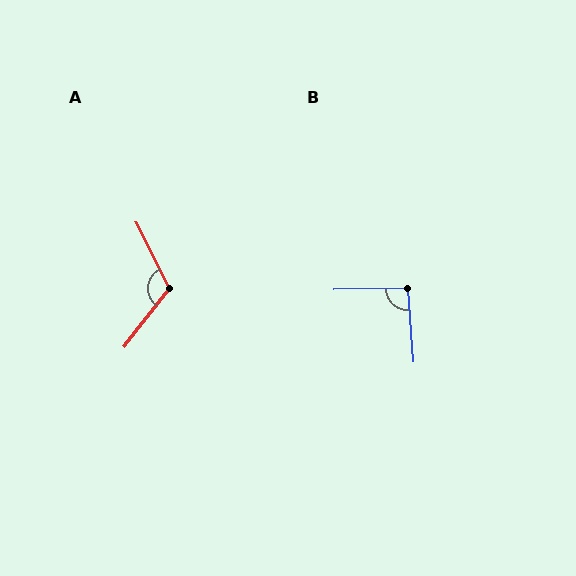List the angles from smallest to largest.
B (93°), A (116°).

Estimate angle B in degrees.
Approximately 93 degrees.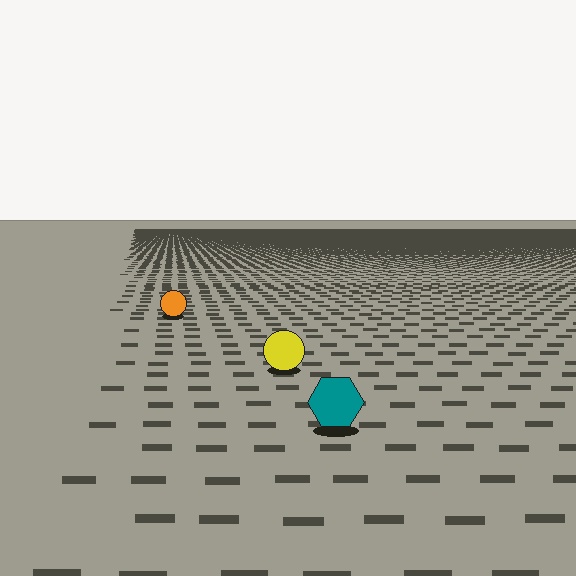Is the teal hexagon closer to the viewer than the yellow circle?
Yes. The teal hexagon is closer — you can tell from the texture gradient: the ground texture is coarser near it.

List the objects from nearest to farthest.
From nearest to farthest: the teal hexagon, the yellow circle, the orange circle.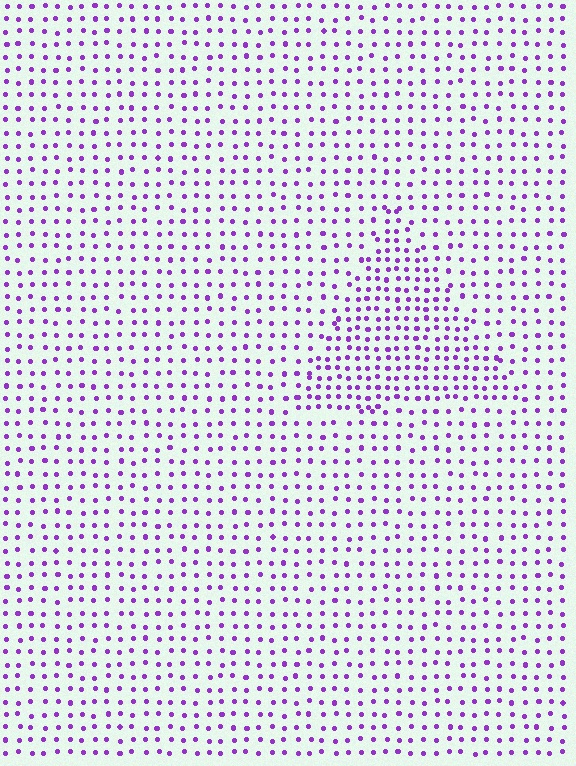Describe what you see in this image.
The image contains small purple elements arranged at two different densities. A triangle-shaped region is visible where the elements are more densely packed than the surrounding area.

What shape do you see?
I see a triangle.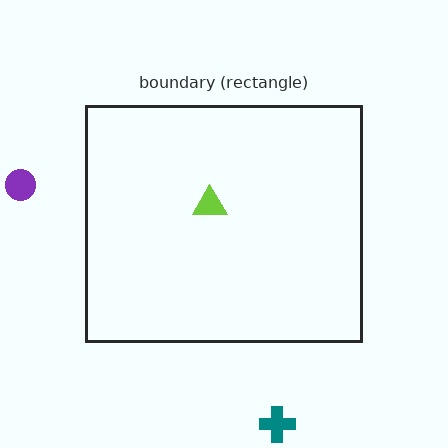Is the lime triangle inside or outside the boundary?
Inside.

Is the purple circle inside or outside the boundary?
Outside.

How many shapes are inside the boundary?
1 inside, 2 outside.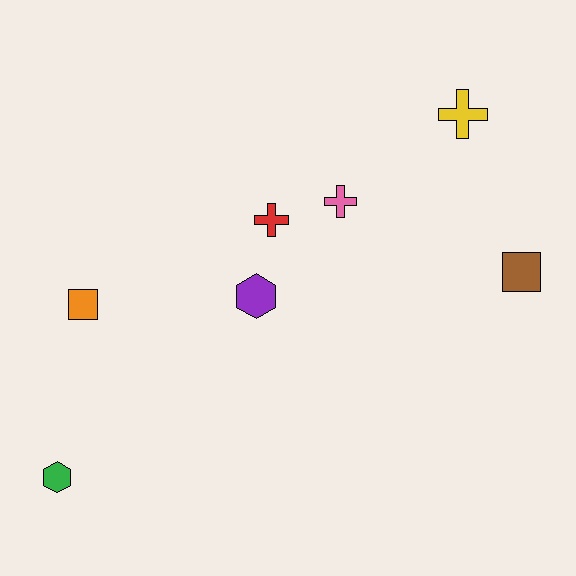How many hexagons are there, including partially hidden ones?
There are 2 hexagons.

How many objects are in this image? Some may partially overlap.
There are 7 objects.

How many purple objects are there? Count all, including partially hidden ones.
There is 1 purple object.